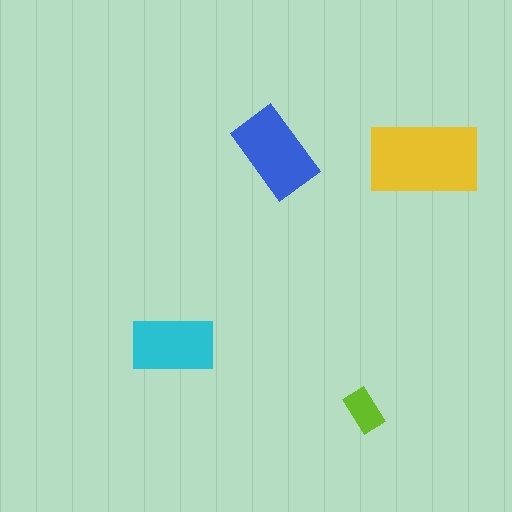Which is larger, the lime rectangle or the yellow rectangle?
The yellow one.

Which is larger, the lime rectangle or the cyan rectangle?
The cyan one.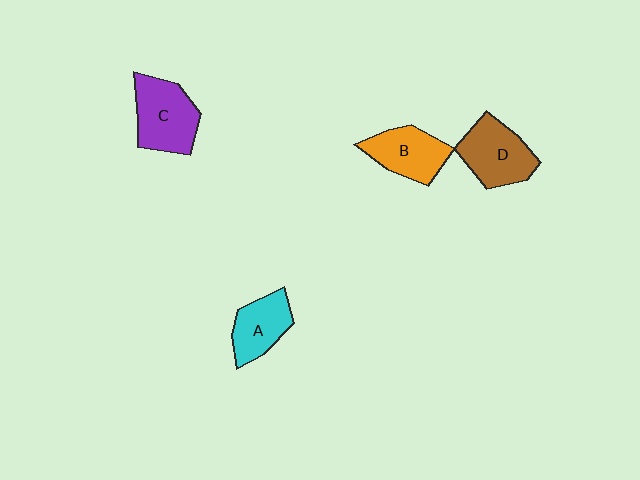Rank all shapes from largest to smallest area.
From largest to smallest: C (purple), D (brown), B (orange), A (cyan).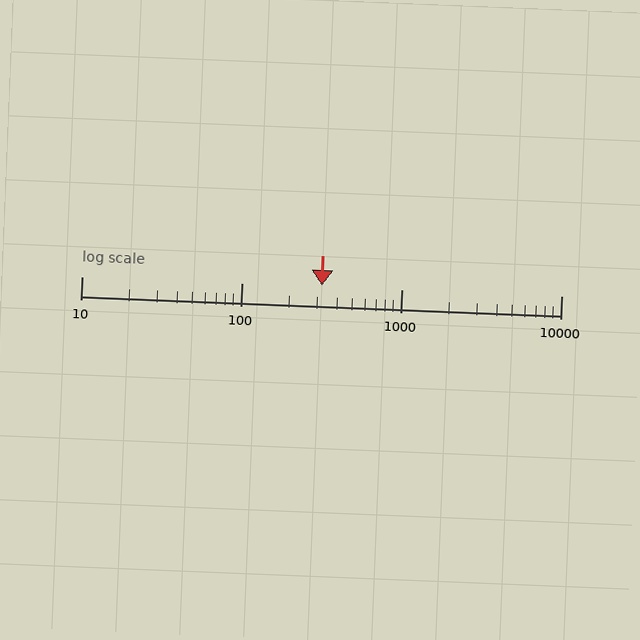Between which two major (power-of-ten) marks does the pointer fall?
The pointer is between 100 and 1000.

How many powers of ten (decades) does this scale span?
The scale spans 3 decades, from 10 to 10000.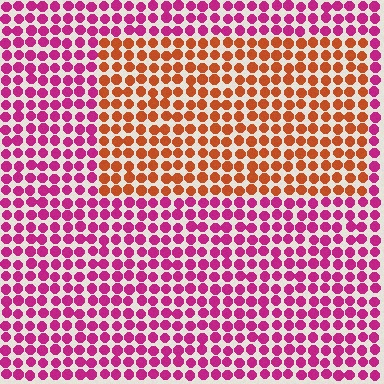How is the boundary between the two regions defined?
The boundary is defined purely by a slight shift in hue (about 54 degrees). Spacing, size, and orientation are identical on both sides.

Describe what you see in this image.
The image is filled with small magenta elements in a uniform arrangement. A rectangle-shaped region is visible where the elements are tinted to a slightly different hue, forming a subtle color boundary.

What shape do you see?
I see a rectangle.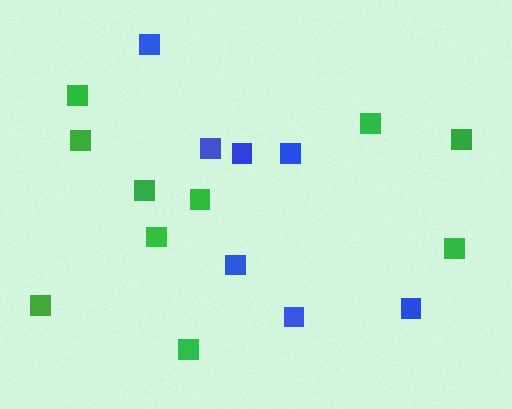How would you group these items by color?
There are 2 groups: one group of blue squares (7) and one group of green squares (10).